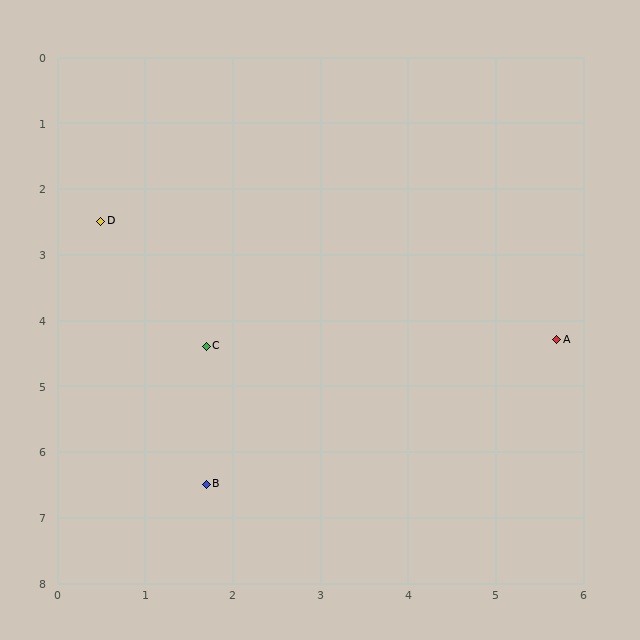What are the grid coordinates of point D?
Point D is at approximately (0.5, 2.5).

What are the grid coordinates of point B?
Point B is at approximately (1.7, 6.5).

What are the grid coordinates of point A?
Point A is at approximately (5.7, 4.3).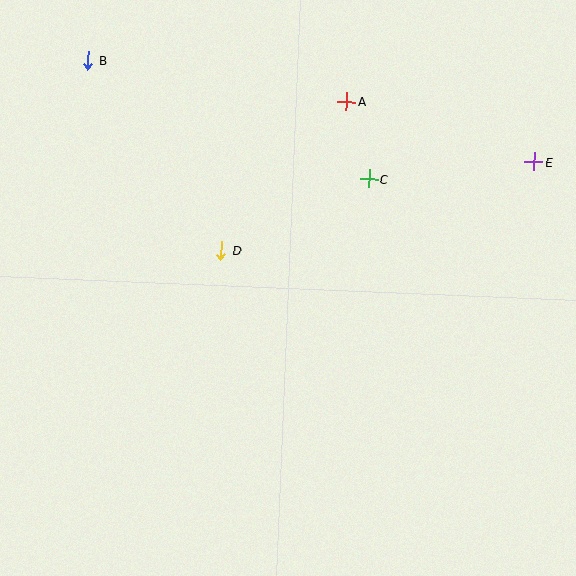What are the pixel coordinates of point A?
Point A is at (346, 102).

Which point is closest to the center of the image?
Point D at (221, 251) is closest to the center.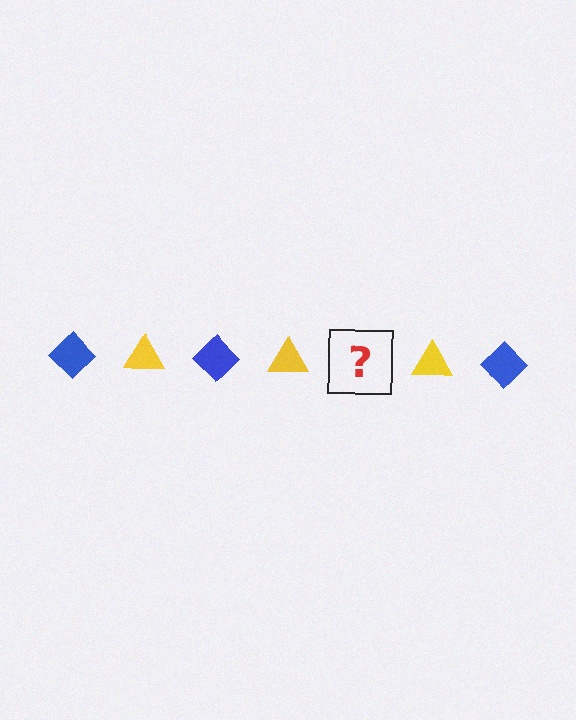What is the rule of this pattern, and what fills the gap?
The rule is that the pattern alternates between blue diamond and yellow triangle. The gap should be filled with a blue diamond.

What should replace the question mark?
The question mark should be replaced with a blue diamond.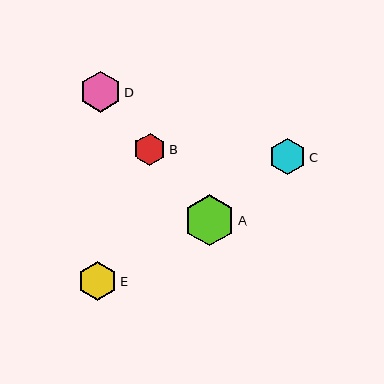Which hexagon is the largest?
Hexagon A is the largest with a size of approximately 51 pixels.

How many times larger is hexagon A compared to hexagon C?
Hexagon A is approximately 1.4 times the size of hexagon C.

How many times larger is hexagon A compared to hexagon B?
Hexagon A is approximately 1.6 times the size of hexagon B.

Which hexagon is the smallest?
Hexagon B is the smallest with a size of approximately 32 pixels.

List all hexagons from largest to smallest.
From largest to smallest: A, D, E, C, B.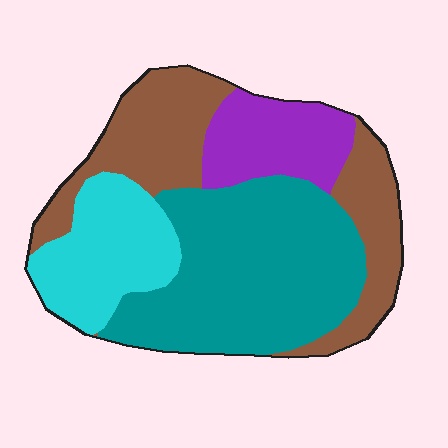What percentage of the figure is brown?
Brown takes up between a sixth and a third of the figure.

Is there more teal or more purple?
Teal.